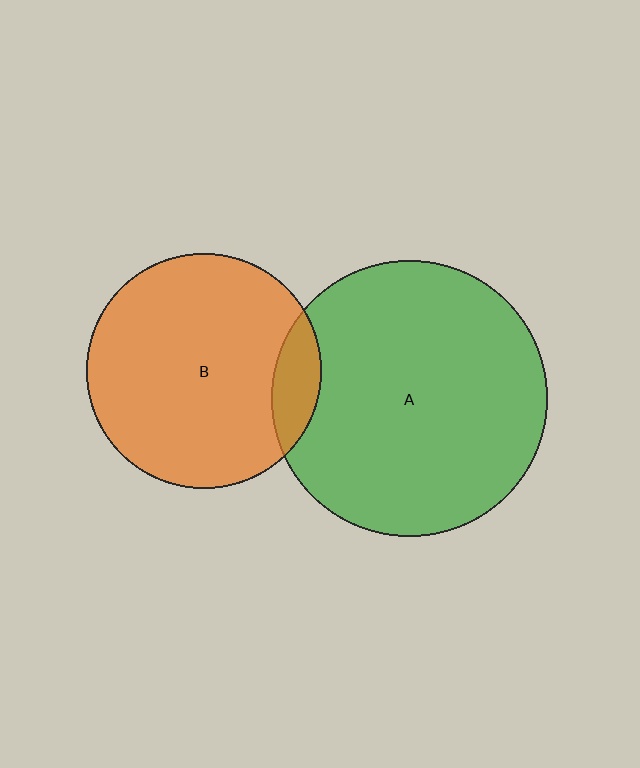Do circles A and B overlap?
Yes.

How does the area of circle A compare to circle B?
Approximately 1.4 times.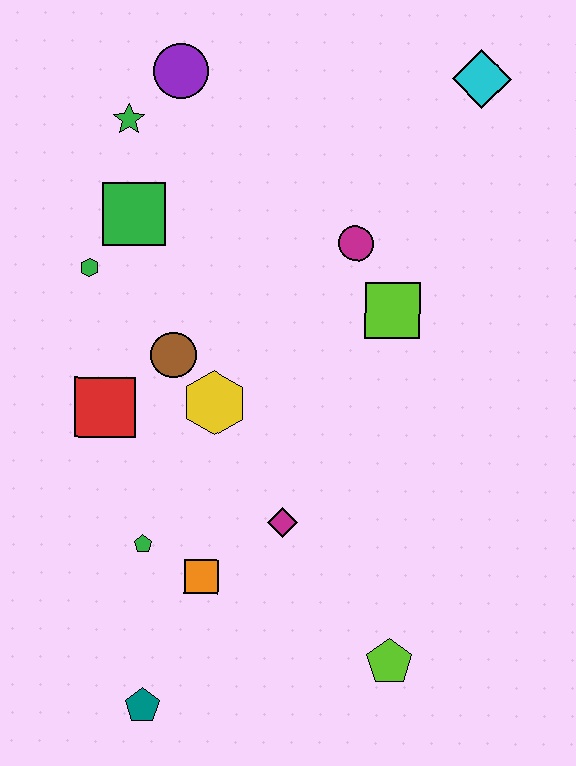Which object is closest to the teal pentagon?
The orange square is closest to the teal pentagon.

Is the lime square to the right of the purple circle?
Yes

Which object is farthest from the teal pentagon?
The cyan diamond is farthest from the teal pentagon.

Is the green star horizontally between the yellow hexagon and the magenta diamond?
No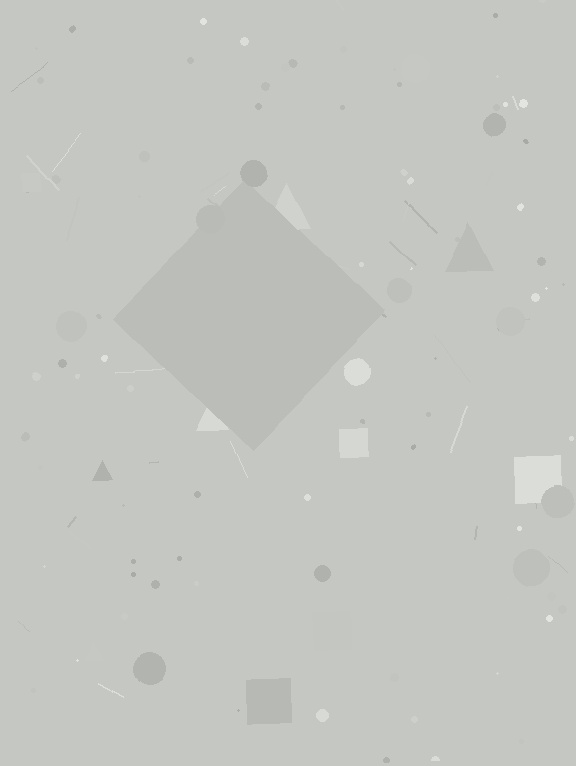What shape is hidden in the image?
A diamond is hidden in the image.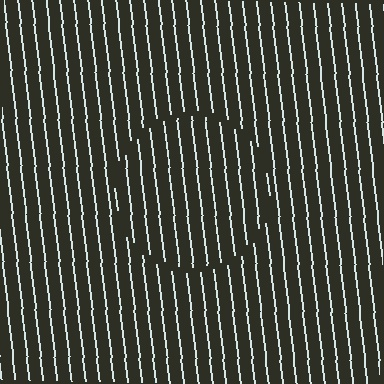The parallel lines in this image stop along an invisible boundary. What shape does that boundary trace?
An illusory circle. The interior of the shape contains the same grating, shifted by half a period — the contour is defined by the phase discontinuity where line-ends from the inner and outer gratings abut.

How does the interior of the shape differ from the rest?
The interior of the shape contains the same grating, shifted by half a period — the contour is defined by the phase discontinuity where line-ends from the inner and outer gratings abut.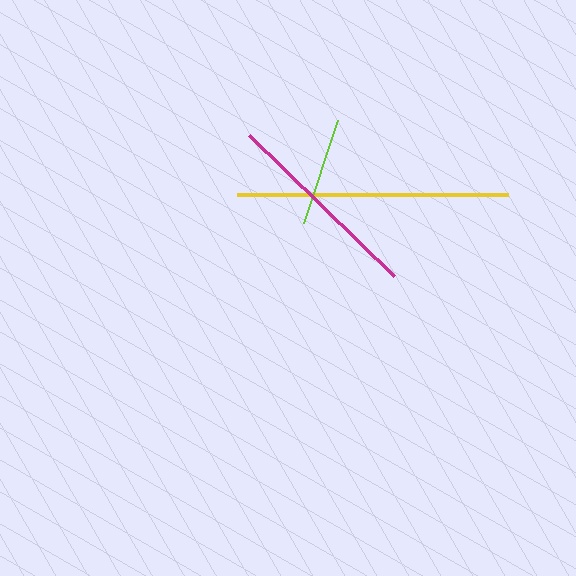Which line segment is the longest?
The yellow line is the longest at approximately 271 pixels.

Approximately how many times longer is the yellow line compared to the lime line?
The yellow line is approximately 2.5 times the length of the lime line.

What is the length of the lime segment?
The lime segment is approximately 108 pixels long.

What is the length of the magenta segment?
The magenta segment is approximately 202 pixels long.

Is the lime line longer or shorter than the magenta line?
The magenta line is longer than the lime line.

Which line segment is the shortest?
The lime line is the shortest at approximately 108 pixels.